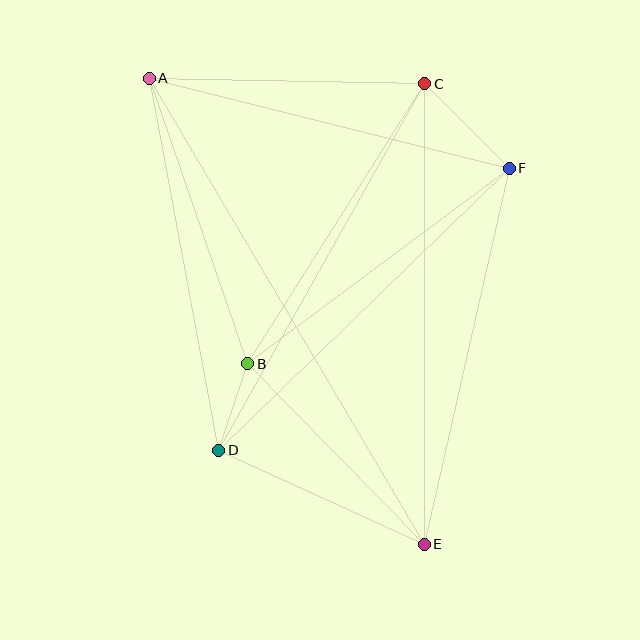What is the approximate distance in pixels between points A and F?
The distance between A and F is approximately 371 pixels.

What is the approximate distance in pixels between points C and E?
The distance between C and E is approximately 461 pixels.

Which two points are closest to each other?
Points B and D are closest to each other.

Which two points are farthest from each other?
Points A and E are farthest from each other.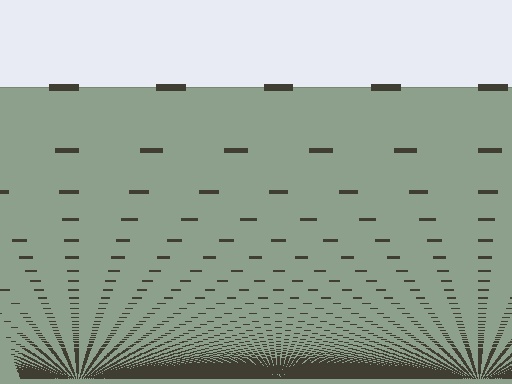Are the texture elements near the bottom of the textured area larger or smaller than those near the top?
Smaller. The gradient is inverted — elements near the bottom are smaller and denser.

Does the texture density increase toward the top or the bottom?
Density increases toward the bottom.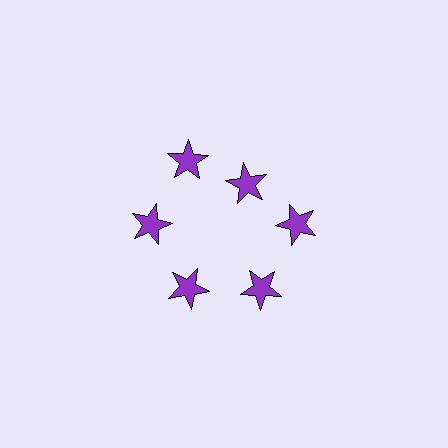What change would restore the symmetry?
The symmetry would be restored by moving it outward, back onto the ring so that all 6 stars sit at equal angles and equal distance from the center.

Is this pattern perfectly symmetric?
No. The 6 purple stars are arranged in a ring, but one element near the 1 o'clock position is pulled inward toward the center, breaking the 6-fold rotational symmetry.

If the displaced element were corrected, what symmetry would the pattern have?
It would have 6-fold rotational symmetry — the pattern would map onto itself every 60 degrees.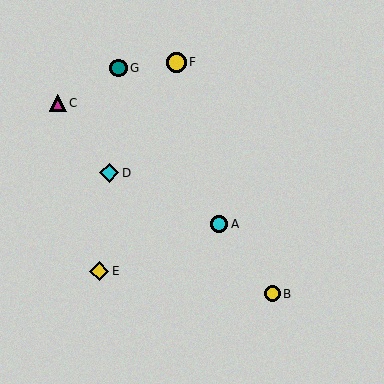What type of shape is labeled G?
Shape G is a teal circle.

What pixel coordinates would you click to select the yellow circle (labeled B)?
Click at (272, 294) to select the yellow circle B.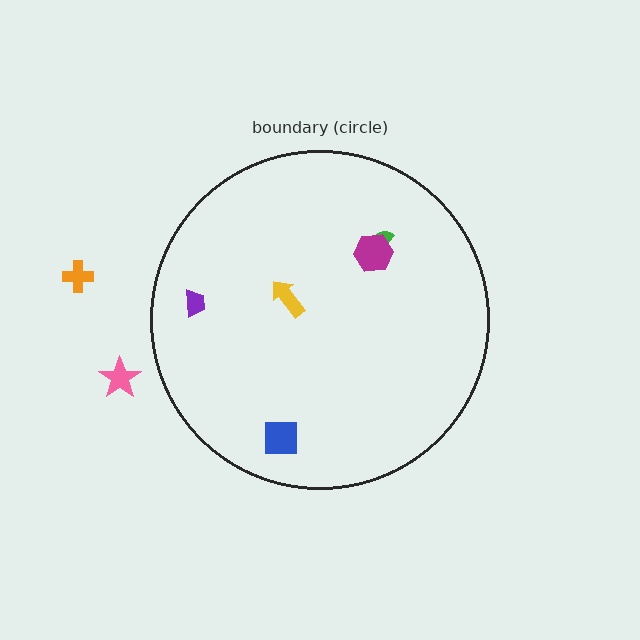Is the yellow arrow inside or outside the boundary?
Inside.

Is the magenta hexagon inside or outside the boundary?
Inside.